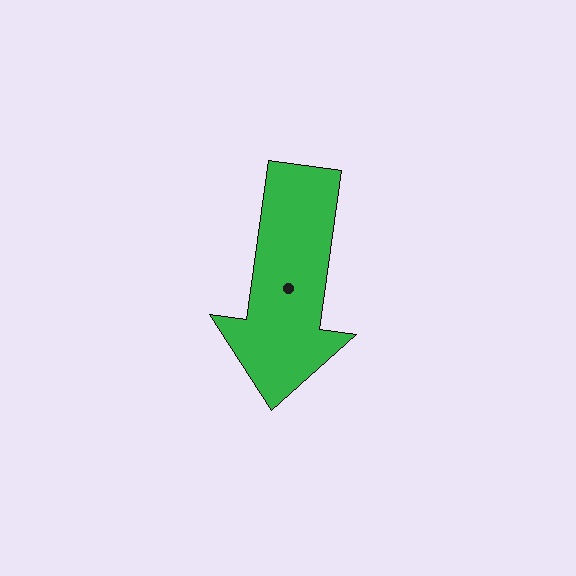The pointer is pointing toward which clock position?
Roughly 6 o'clock.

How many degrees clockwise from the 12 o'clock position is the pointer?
Approximately 188 degrees.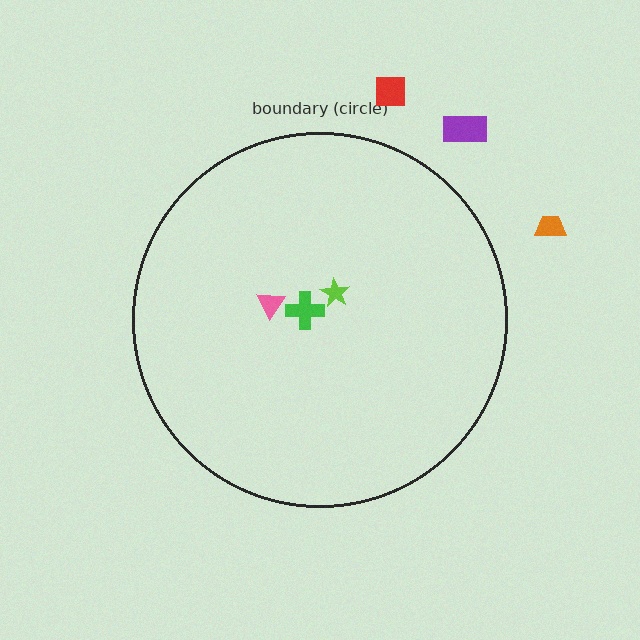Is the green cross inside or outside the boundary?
Inside.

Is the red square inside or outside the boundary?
Outside.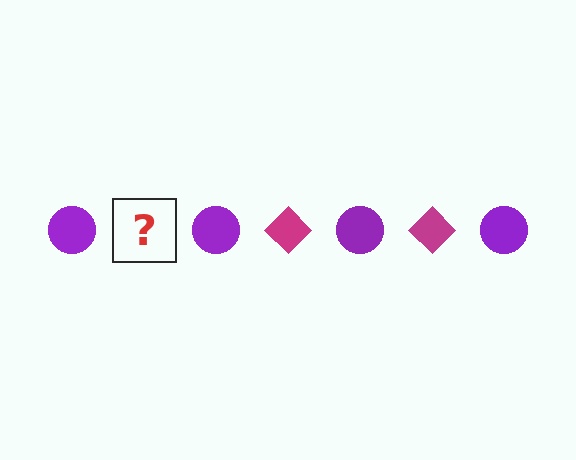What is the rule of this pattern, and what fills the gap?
The rule is that the pattern alternates between purple circle and magenta diamond. The gap should be filled with a magenta diamond.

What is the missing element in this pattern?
The missing element is a magenta diamond.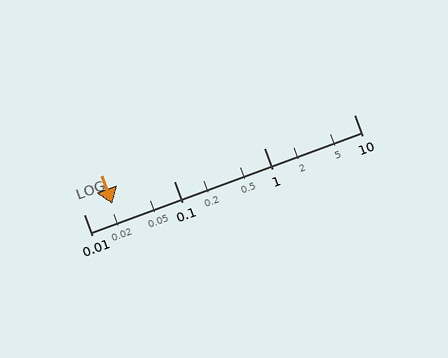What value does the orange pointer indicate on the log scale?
The pointer indicates approximately 0.021.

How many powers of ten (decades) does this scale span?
The scale spans 3 decades, from 0.01 to 10.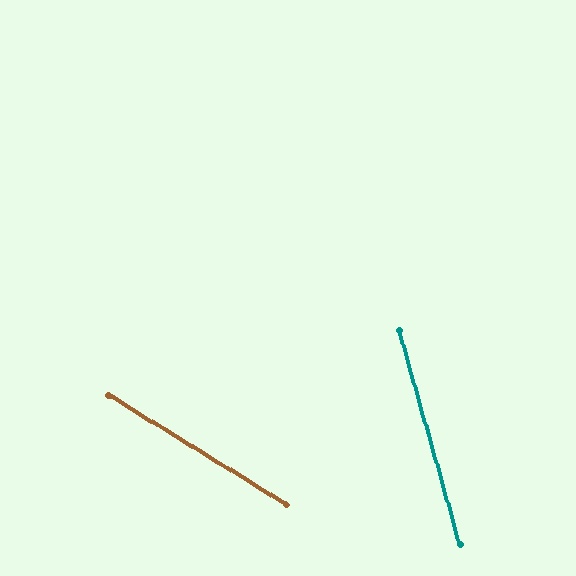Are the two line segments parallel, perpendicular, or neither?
Neither parallel nor perpendicular — they differ by about 43°.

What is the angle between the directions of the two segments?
Approximately 43 degrees.